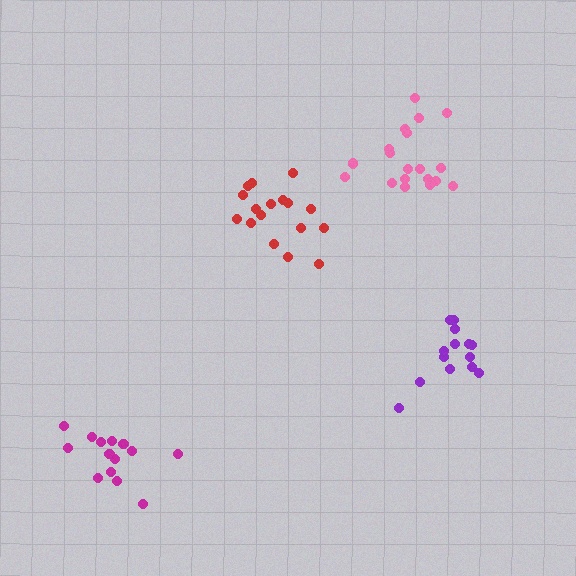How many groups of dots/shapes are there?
There are 4 groups.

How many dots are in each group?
Group 1: 19 dots, Group 2: 17 dots, Group 3: 14 dots, Group 4: 14 dots (64 total).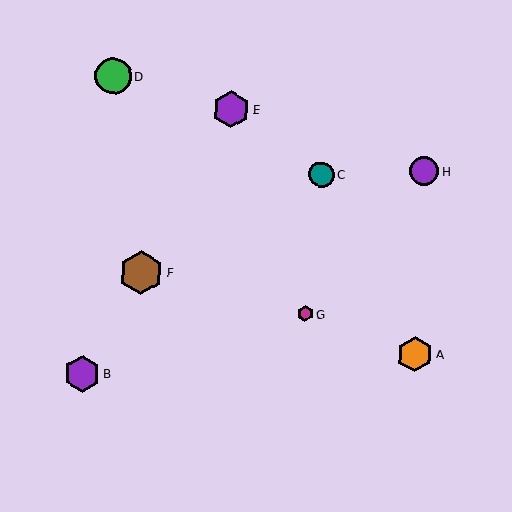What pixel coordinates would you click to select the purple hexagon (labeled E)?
Click at (231, 109) to select the purple hexagon E.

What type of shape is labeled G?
Shape G is a magenta hexagon.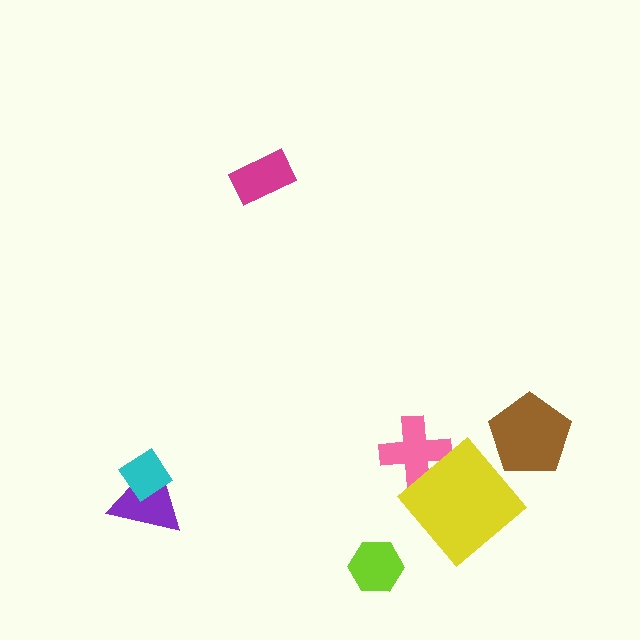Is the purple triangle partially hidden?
Yes, it is partially covered by another shape.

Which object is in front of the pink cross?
The yellow diamond is in front of the pink cross.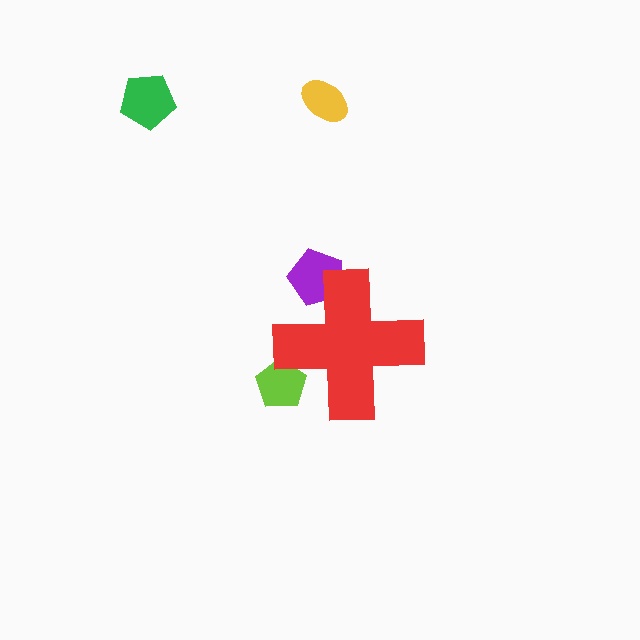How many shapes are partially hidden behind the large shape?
2 shapes are partially hidden.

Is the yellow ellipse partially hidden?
No, the yellow ellipse is fully visible.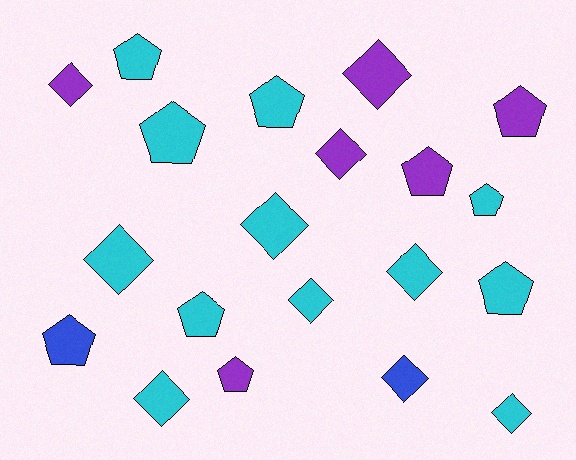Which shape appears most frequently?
Diamond, with 10 objects.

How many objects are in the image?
There are 20 objects.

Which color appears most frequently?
Cyan, with 12 objects.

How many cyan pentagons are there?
There are 6 cyan pentagons.